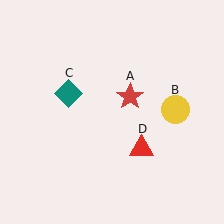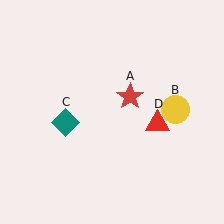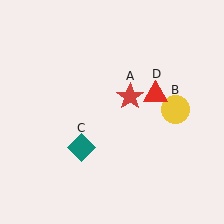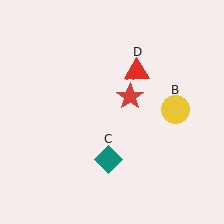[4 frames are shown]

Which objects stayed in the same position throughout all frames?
Red star (object A) and yellow circle (object B) remained stationary.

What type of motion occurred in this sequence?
The teal diamond (object C), red triangle (object D) rotated counterclockwise around the center of the scene.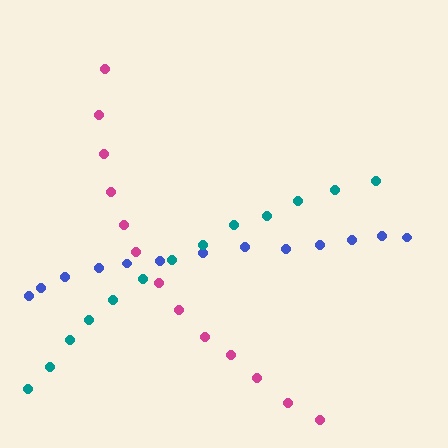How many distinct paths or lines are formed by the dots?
There are 3 distinct paths.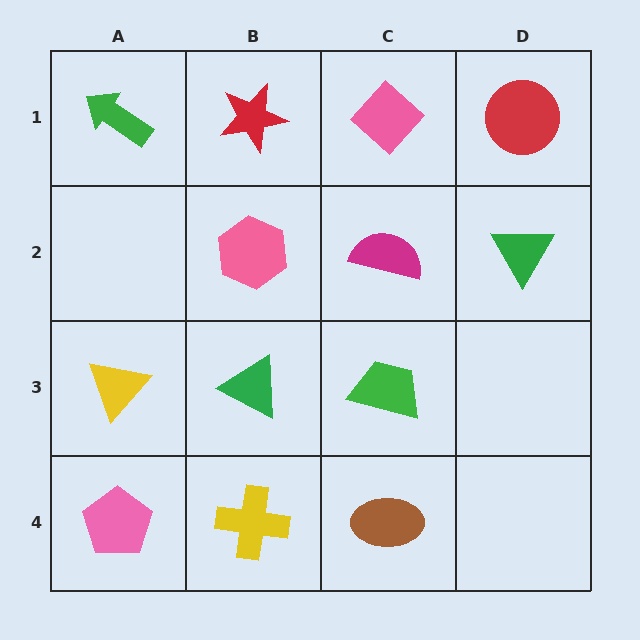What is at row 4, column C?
A brown ellipse.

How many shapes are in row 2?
3 shapes.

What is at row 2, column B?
A pink hexagon.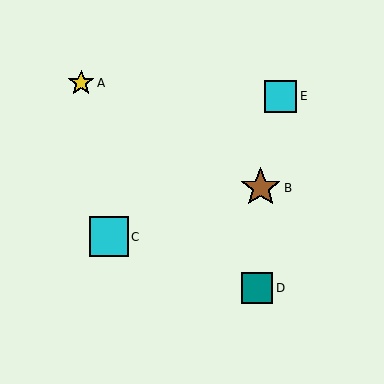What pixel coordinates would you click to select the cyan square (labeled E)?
Click at (281, 96) to select the cyan square E.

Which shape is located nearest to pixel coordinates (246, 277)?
The teal square (labeled D) at (257, 288) is nearest to that location.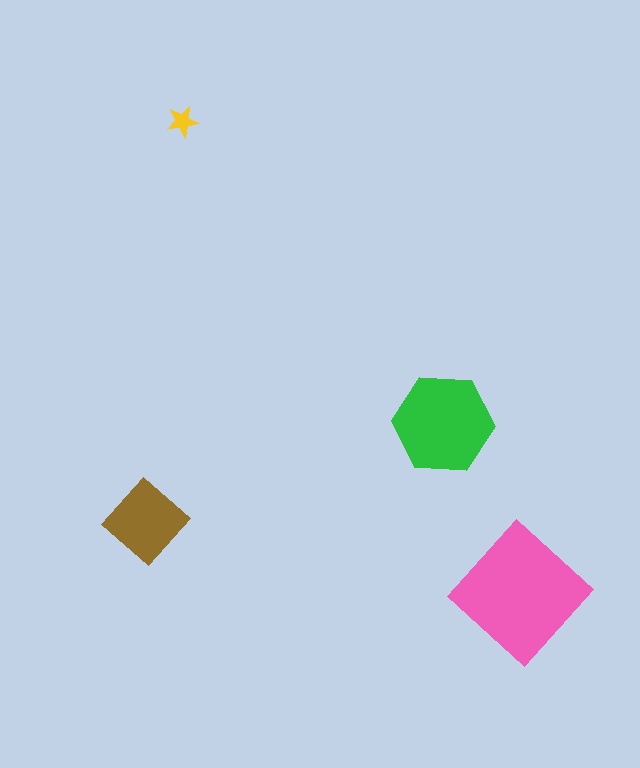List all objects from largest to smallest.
The pink diamond, the green hexagon, the brown diamond, the yellow star.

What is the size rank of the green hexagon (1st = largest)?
2nd.